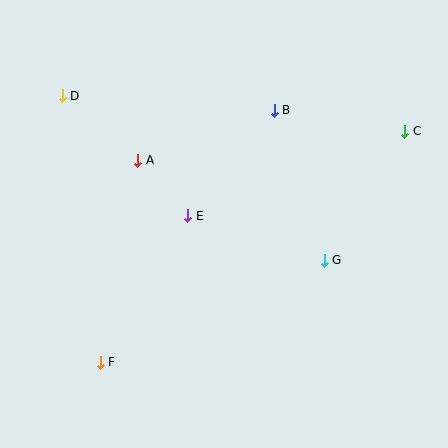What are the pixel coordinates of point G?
Point G is at (324, 260).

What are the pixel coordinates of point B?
Point B is at (274, 110).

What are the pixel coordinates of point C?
Point C is at (405, 131).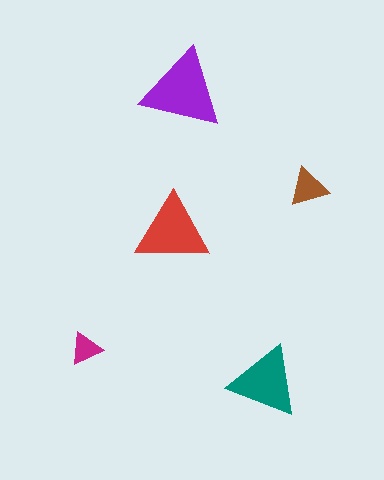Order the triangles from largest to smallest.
the purple one, the red one, the teal one, the brown one, the magenta one.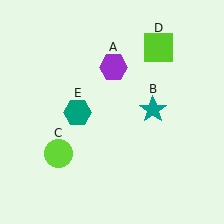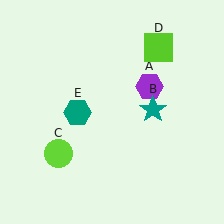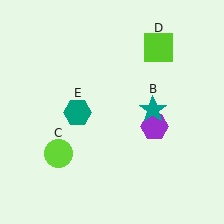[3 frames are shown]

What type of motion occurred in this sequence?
The purple hexagon (object A) rotated clockwise around the center of the scene.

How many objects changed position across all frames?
1 object changed position: purple hexagon (object A).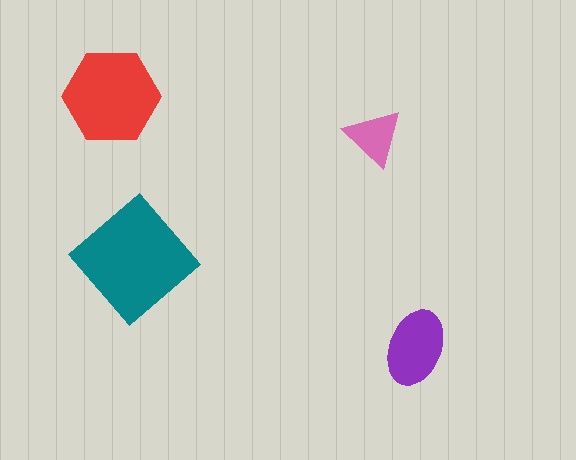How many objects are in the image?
There are 4 objects in the image.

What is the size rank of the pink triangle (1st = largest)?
4th.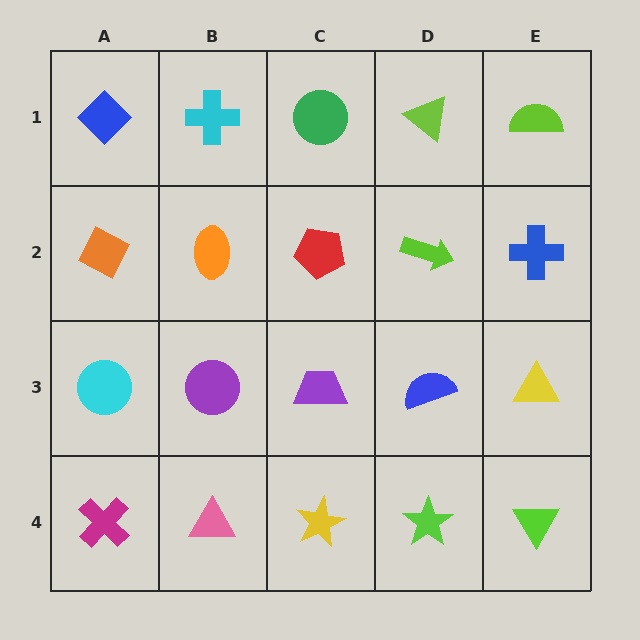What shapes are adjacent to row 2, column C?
A green circle (row 1, column C), a purple trapezoid (row 3, column C), an orange ellipse (row 2, column B), a lime arrow (row 2, column D).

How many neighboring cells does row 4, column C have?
3.